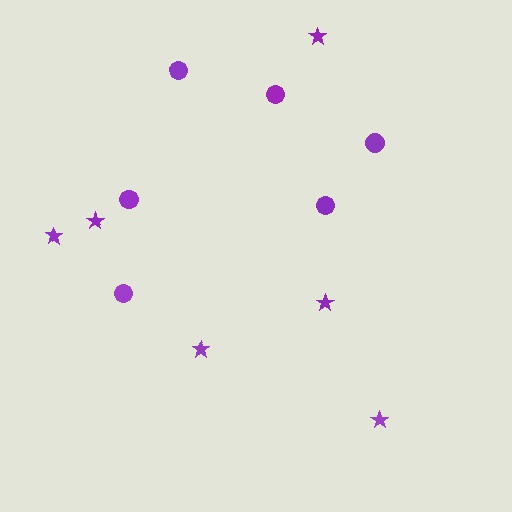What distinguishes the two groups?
There are 2 groups: one group of circles (6) and one group of stars (6).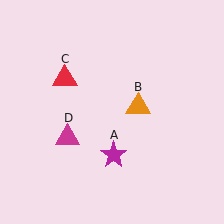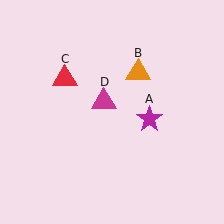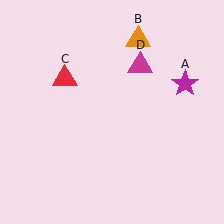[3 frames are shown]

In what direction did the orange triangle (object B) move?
The orange triangle (object B) moved up.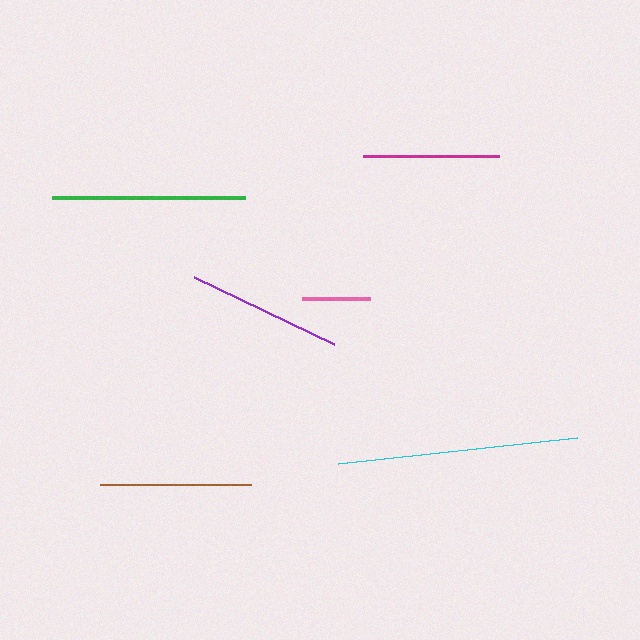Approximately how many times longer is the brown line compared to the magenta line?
The brown line is approximately 1.1 times the length of the magenta line.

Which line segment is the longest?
The cyan line is the longest at approximately 240 pixels.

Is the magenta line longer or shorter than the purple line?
The purple line is longer than the magenta line.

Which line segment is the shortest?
The pink line is the shortest at approximately 68 pixels.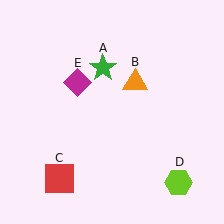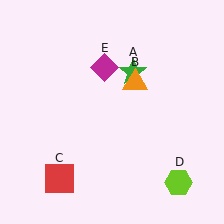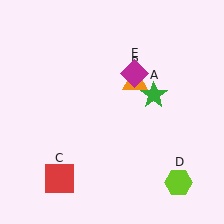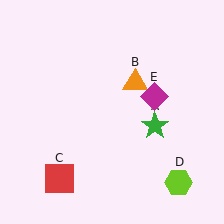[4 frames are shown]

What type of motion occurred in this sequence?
The green star (object A), magenta diamond (object E) rotated clockwise around the center of the scene.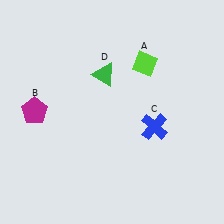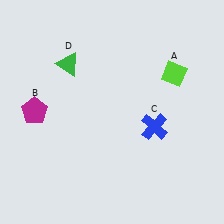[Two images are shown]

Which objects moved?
The objects that moved are: the lime diamond (A), the green triangle (D).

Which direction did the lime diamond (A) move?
The lime diamond (A) moved right.